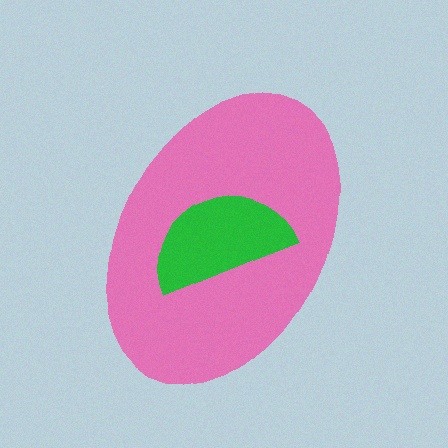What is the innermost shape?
The green semicircle.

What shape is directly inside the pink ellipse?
The green semicircle.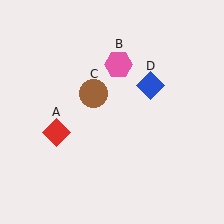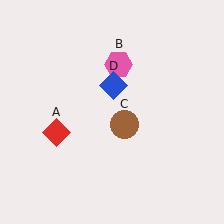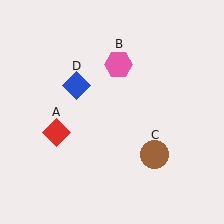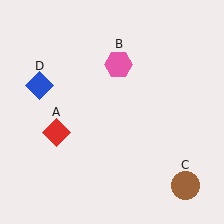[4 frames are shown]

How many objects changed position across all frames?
2 objects changed position: brown circle (object C), blue diamond (object D).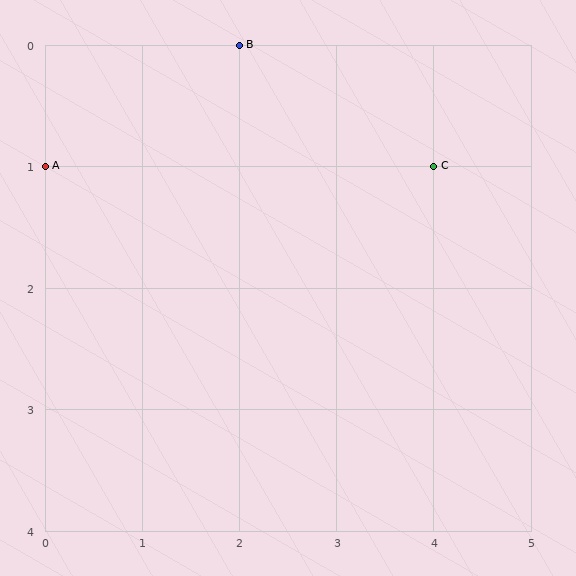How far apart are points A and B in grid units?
Points A and B are 2 columns and 1 row apart (about 2.2 grid units diagonally).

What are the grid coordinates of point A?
Point A is at grid coordinates (0, 1).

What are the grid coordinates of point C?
Point C is at grid coordinates (4, 1).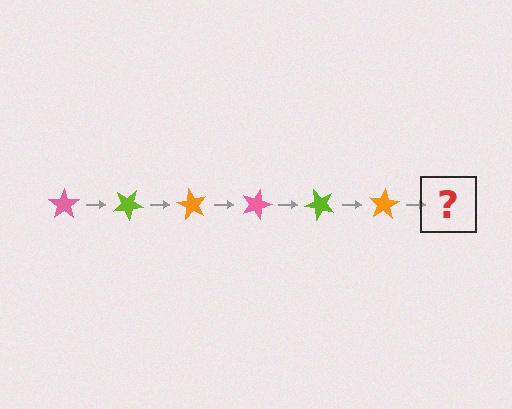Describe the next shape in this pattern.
It should be a pink star, rotated 180 degrees from the start.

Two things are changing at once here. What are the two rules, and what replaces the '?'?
The two rules are that it rotates 30 degrees each step and the color cycles through pink, lime, and orange. The '?' should be a pink star, rotated 180 degrees from the start.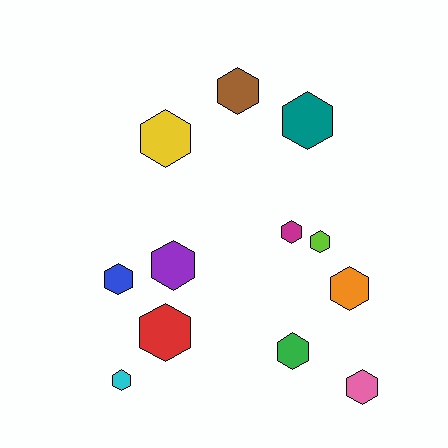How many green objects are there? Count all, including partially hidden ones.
There is 1 green object.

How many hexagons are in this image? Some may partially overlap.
There are 12 hexagons.